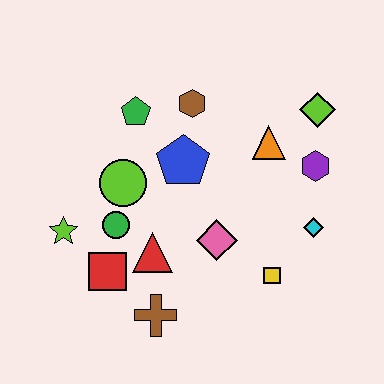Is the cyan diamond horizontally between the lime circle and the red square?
No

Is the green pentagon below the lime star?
No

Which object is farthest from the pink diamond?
The lime diamond is farthest from the pink diamond.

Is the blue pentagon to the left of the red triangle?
No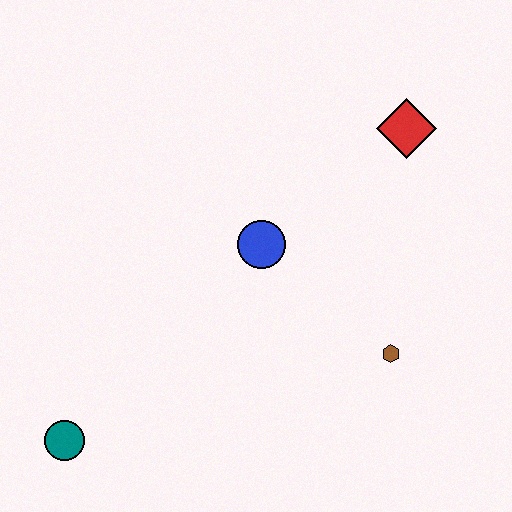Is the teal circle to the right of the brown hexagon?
No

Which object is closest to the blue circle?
The brown hexagon is closest to the blue circle.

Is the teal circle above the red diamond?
No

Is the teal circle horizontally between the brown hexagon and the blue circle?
No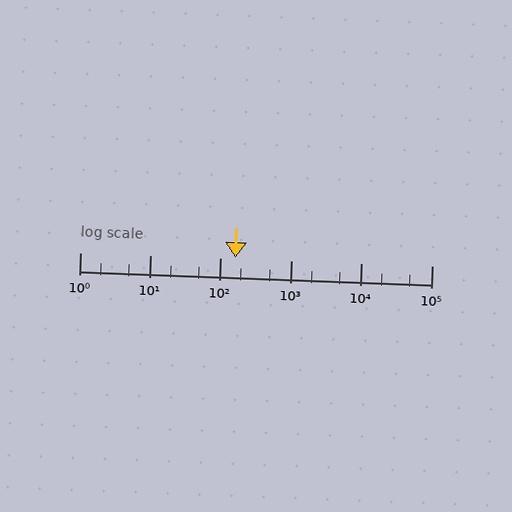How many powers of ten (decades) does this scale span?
The scale spans 5 decades, from 1 to 100000.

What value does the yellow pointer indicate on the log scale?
The pointer indicates approximately 160.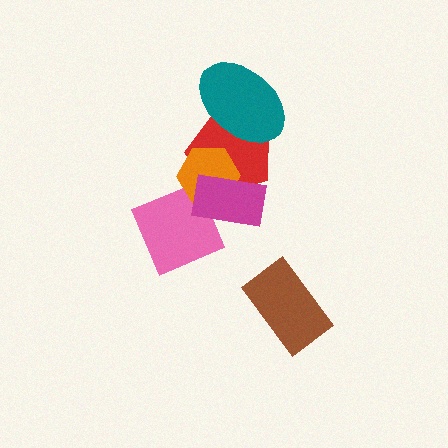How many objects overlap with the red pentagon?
3 objects overlap with the red pentagon.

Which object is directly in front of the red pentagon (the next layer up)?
The teal ellipse is directly in front of the red pentagon.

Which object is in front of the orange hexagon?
The magenta rectangle is in front of the orange hexagon.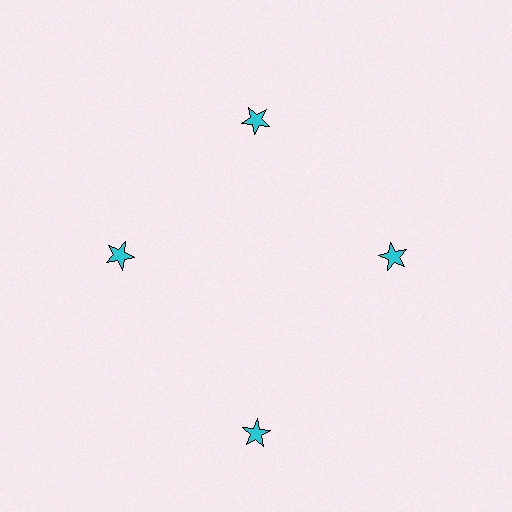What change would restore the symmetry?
The symmetry would be restored by moving it inward, back onto the ring so that all 4 stars sit at equal angles and equal distance from the center.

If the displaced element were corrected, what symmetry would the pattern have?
It would have 4-fold rotational symmetry — the pattern would map onto itself every 90 degrees.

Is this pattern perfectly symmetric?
No. The 4 cyan stars are arranged in a ring, but one element near the 6 o'clock position is pushed outward from the center, breaking the 4-fold rotational symmetry.